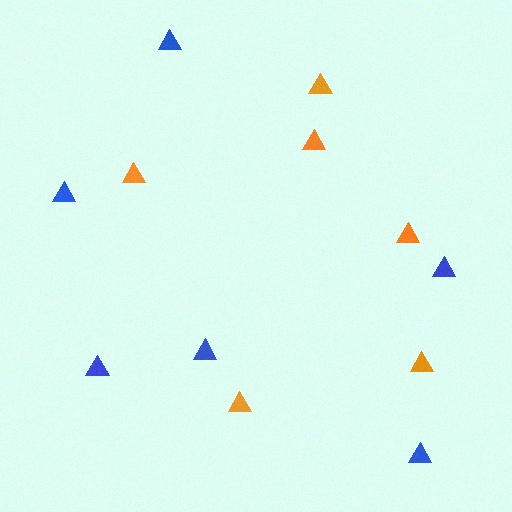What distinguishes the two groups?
There are 2 groups: one group of blue triangles (6) and one group of orange triangles (6).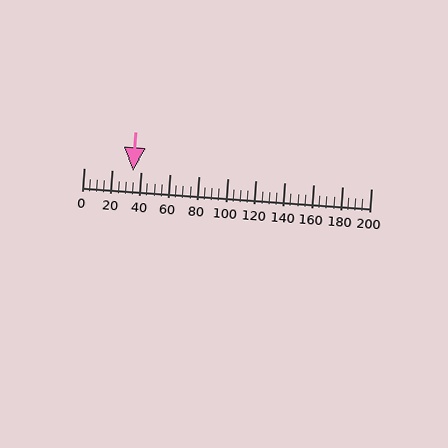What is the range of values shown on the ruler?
The ruler shows values from 0 to 200.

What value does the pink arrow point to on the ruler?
The pink arrow points to approximately 34.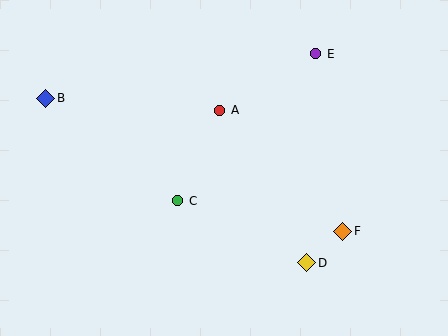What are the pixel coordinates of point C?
Point C is at (178, 201).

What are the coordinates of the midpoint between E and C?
The midpoint between E and C is at (247, 127).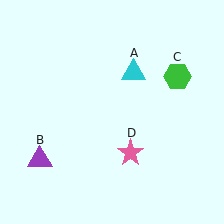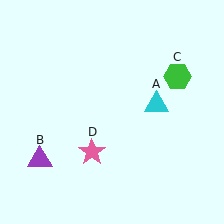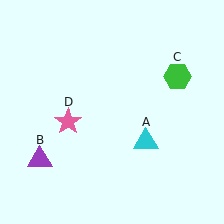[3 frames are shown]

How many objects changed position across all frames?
2 objects changed position: cyan triangle (object A), pink star (object D).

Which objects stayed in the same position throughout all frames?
Purple triangle (object B) and green hexagon (object C) remained stationary.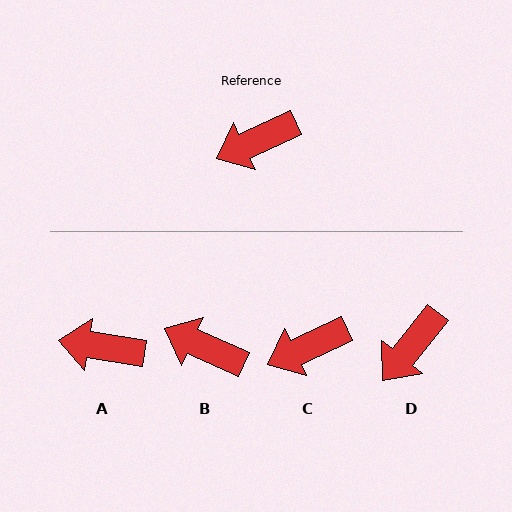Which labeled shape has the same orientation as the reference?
C.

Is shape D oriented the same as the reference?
No, it is off by about 26 degrees.